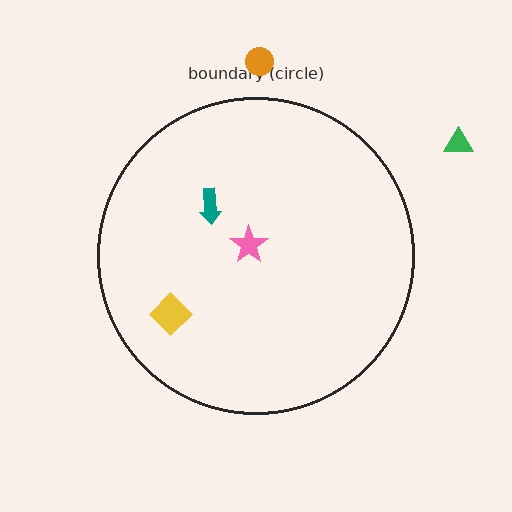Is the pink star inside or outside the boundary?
Inside.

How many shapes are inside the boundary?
3 inside, 2 outside.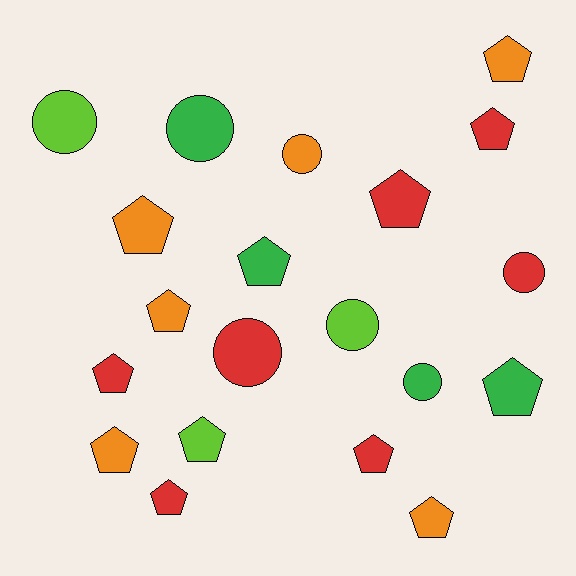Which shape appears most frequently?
Pentagon, with 13 objects.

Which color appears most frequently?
Red, with 7 objects.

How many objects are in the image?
There are 20 objects.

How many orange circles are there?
There is 1 orange circle.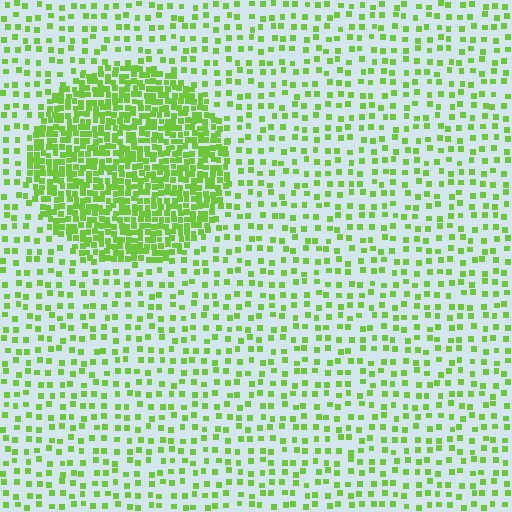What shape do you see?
I see a circle.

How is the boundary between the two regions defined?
The boundary is defined by a change in element density (approximately 2.9x ratio). All elements are the same color, size, and shape.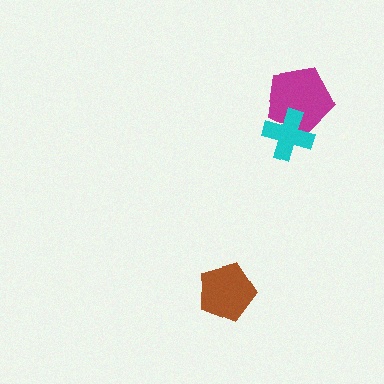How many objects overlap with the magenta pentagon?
1 object overlaps with the magenta pentagon.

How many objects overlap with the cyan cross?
1 object overlaps with the cyan cross.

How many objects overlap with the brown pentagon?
0 objects overlap with the brown pentagon.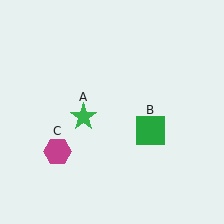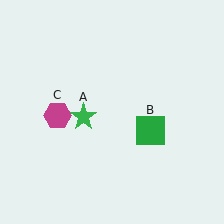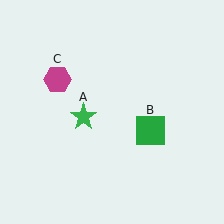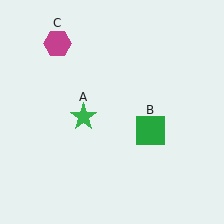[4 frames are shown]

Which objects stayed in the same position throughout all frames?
Green star (object A) and green square (object B) remained stationary.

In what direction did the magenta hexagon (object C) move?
The magenta hexagon (object C) moved up.